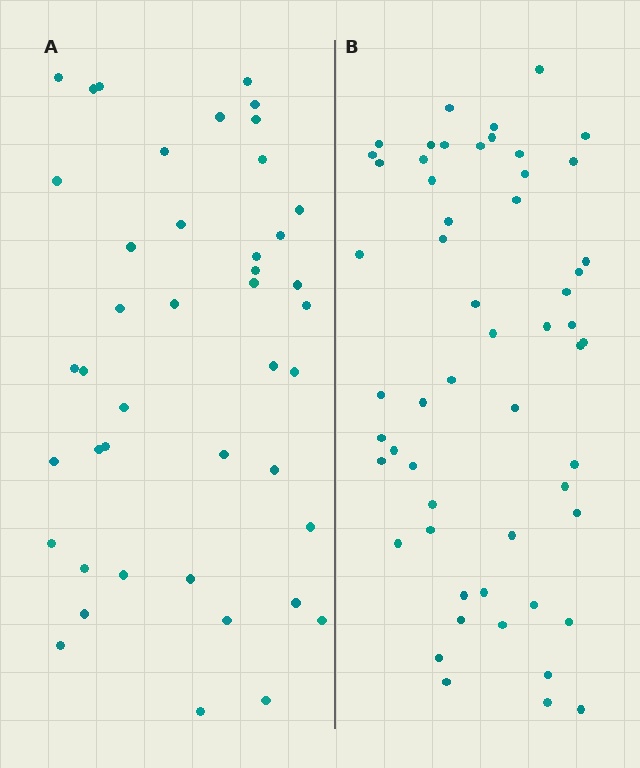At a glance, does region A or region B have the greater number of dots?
Region B (the right region) has more dots.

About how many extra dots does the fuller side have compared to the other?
Region B has roughly 12 or so more dots than region A.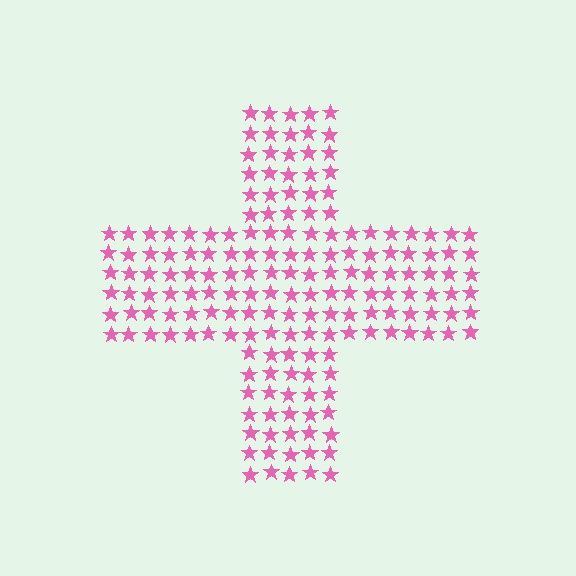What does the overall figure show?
The overall figure shows a cross.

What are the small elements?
The small elements are stars.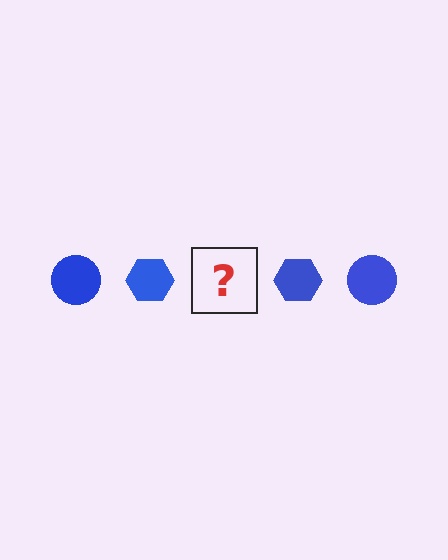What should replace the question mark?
The question mark should be replaced with a blue circle.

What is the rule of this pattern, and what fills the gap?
The rule is that the pattern cycles through circle, hexagon shapes in blue. The gap should be filled with a blue circle.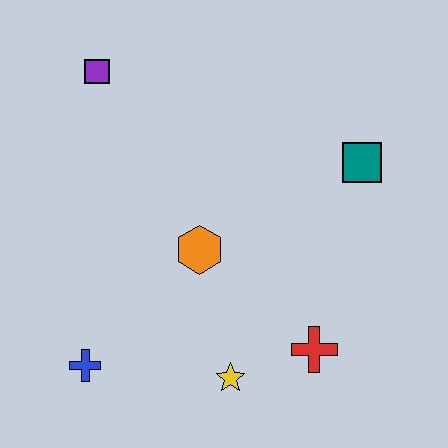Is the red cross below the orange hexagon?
Yes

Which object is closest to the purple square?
The orange hexagon is closest to the purple square.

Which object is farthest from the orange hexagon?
The purple square is farthest from the orange hexagon.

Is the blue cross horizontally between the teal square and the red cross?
No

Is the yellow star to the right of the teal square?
No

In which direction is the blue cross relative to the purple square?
The blue cross is below the purple square.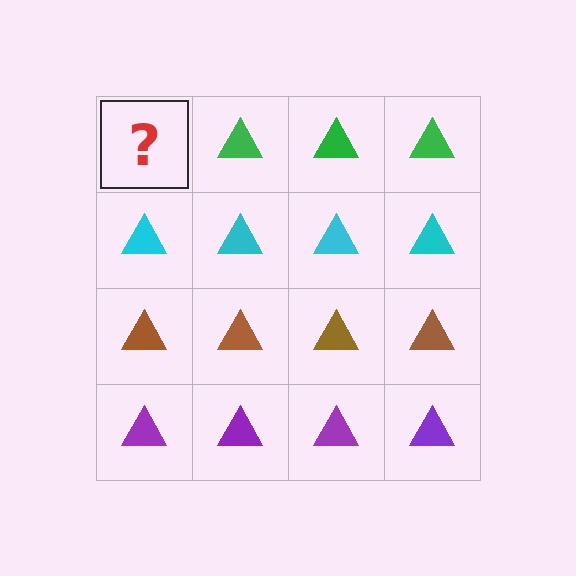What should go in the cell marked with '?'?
The missing cell should contain a green triangle.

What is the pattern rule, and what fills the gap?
The rule is that each row has a consistent color. The gap should be filled with a green triangle.